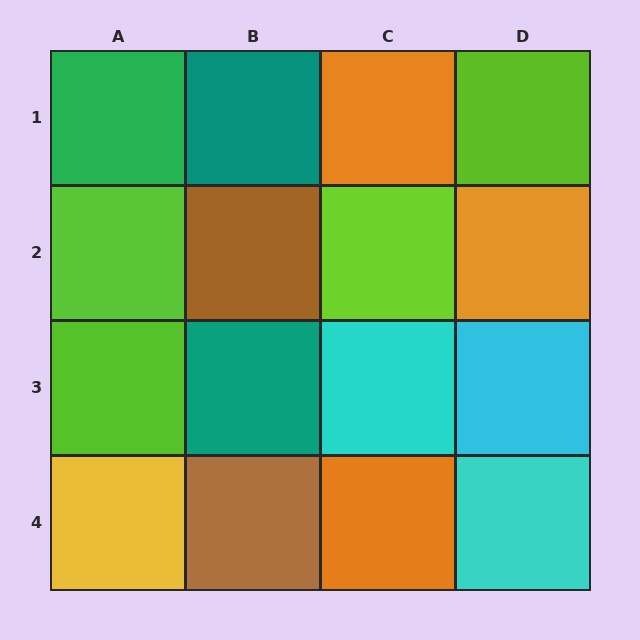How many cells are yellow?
1 cell is yellow.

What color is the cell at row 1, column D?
Lime.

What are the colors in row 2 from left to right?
Lime, brown, lime, orange.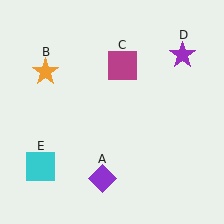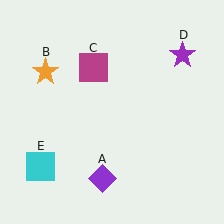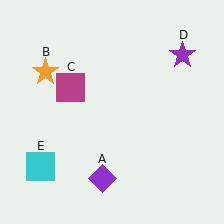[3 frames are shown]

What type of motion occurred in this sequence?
The magenta square (object C) rotated counterclockwise around the center of the scene.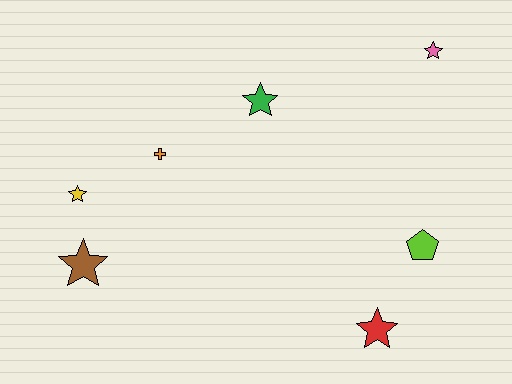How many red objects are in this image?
There is 1 red object.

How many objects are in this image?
There are 7 objects.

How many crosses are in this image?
There is 1 cross.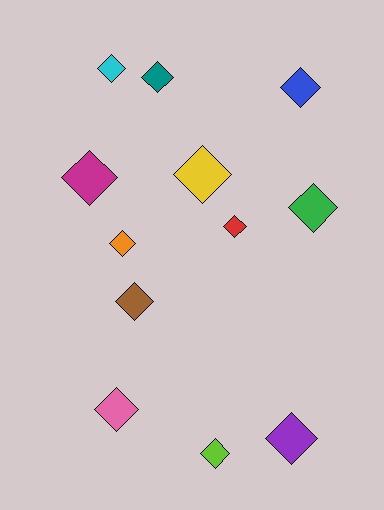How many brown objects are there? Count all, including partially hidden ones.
There is 1 brown object.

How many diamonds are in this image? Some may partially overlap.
There are 12 diamonds.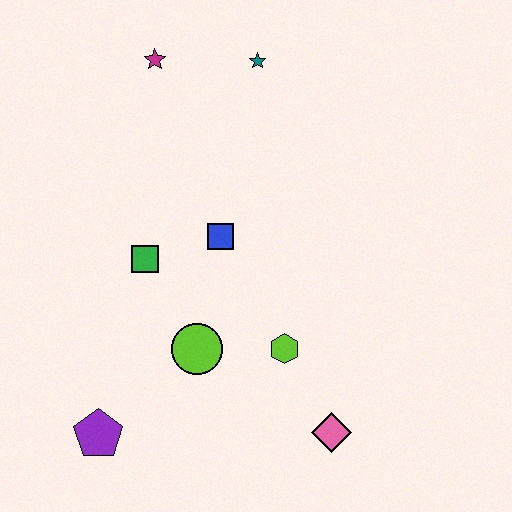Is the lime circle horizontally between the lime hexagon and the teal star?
No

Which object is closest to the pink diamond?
The lime hexagon is closest to the pink diamond.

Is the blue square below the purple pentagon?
No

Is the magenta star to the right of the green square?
Yes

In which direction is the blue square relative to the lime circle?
The blue square is above the lime circle.